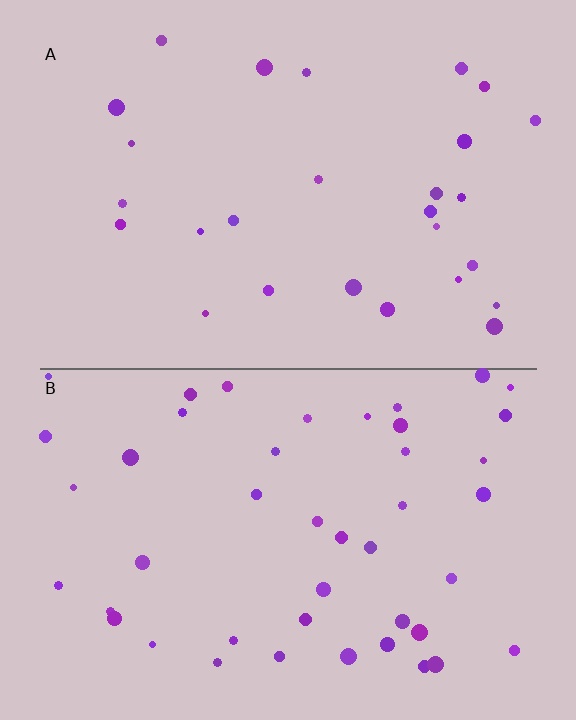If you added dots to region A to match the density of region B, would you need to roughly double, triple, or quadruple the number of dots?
Approximately double.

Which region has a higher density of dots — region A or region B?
B (the bottom).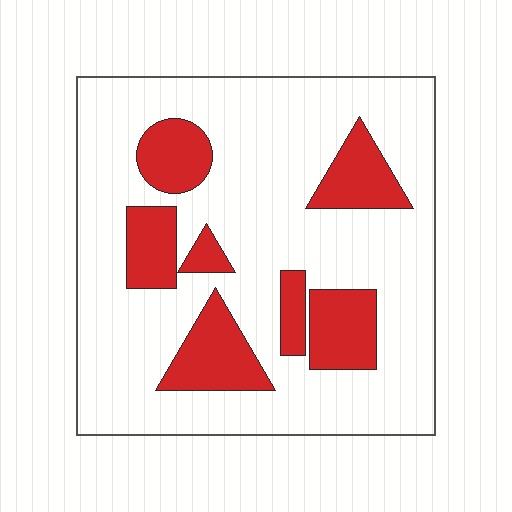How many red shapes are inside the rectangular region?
7.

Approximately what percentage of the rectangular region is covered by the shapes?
Approximately 25%.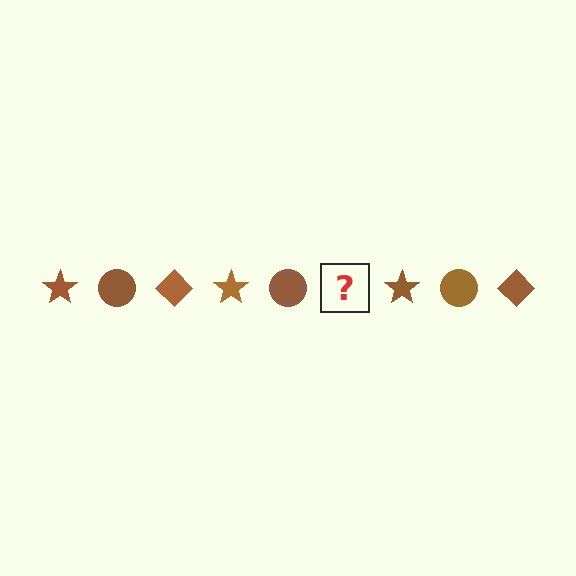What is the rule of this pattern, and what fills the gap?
The rule is that the pattern cycles through star, circle, diamond shapes in brown. The gap should be filled with a brown diamond.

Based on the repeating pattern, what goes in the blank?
The blank should be a brown diamond.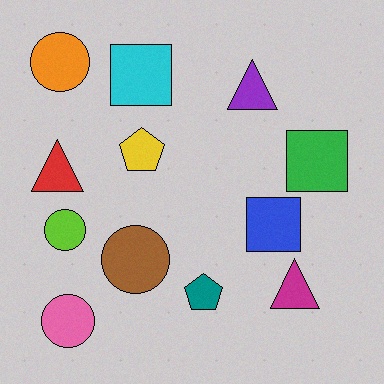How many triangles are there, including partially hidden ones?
There are 3 triangles.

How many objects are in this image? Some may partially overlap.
There are 12 objects.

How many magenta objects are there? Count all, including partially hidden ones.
There is 1 magenta object.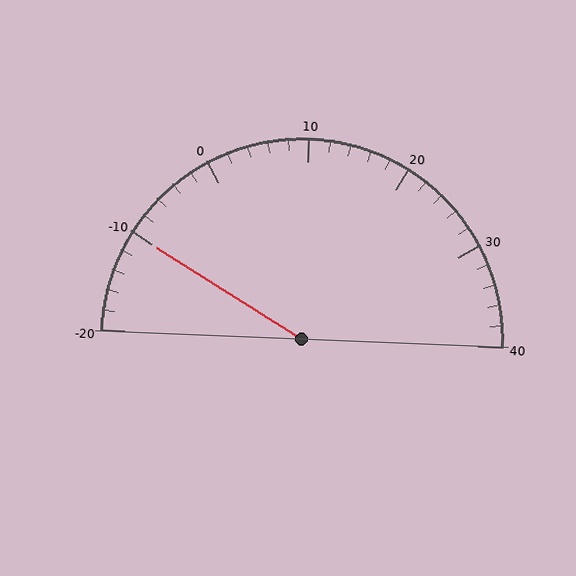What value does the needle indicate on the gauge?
The needle indicates approximately -10.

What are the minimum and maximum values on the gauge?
The gauge ranges from -20 to 40.